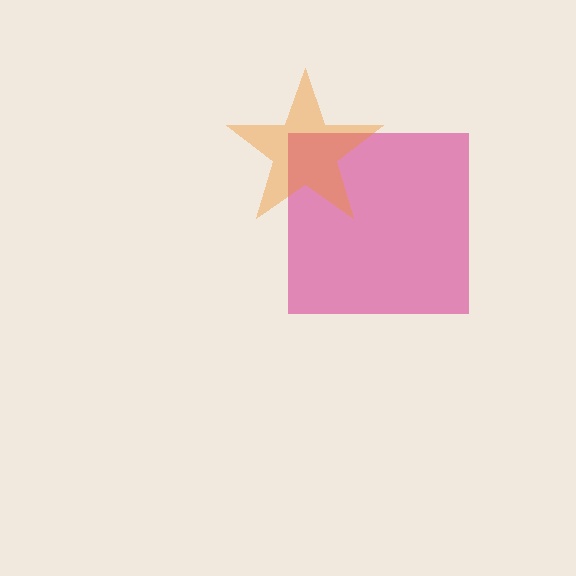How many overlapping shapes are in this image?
There are 2 overlapping shapes in the image.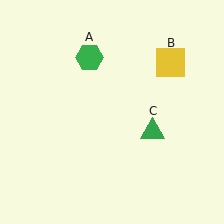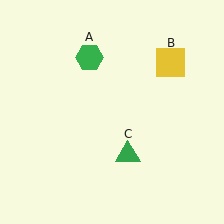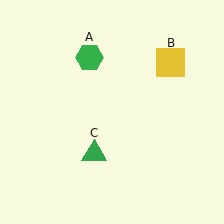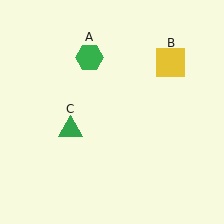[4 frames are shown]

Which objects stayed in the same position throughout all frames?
Green hexagon (object A) and yellow square (object B) remained stationary.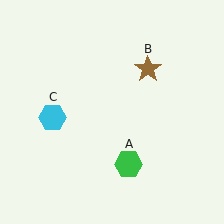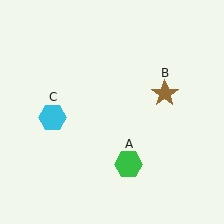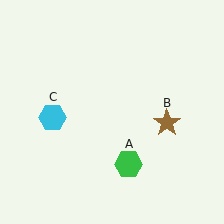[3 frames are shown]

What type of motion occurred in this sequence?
The brown star (object B) rotated clockwise around the center of the scene.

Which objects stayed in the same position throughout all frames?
Green hexagon (object A) and cyan hexagon (object C) remained stationary.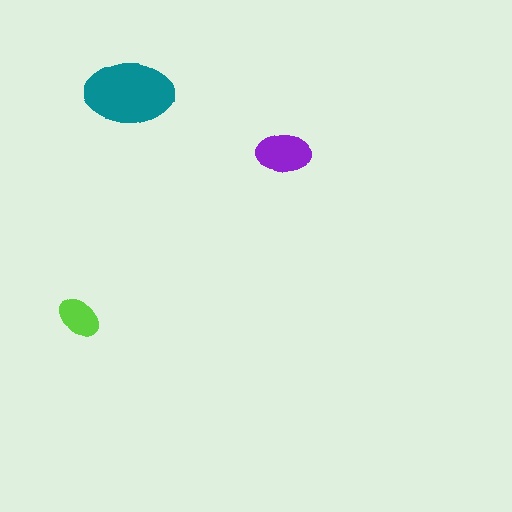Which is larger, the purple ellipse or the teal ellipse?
The teal one.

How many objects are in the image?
There are 3 objects in the image.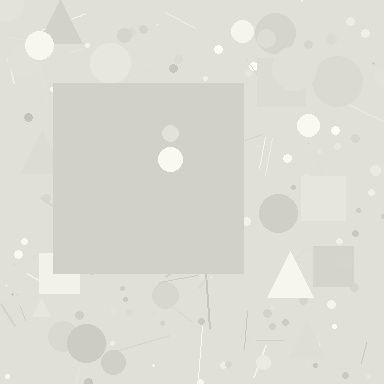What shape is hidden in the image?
A square is hidden in the image.